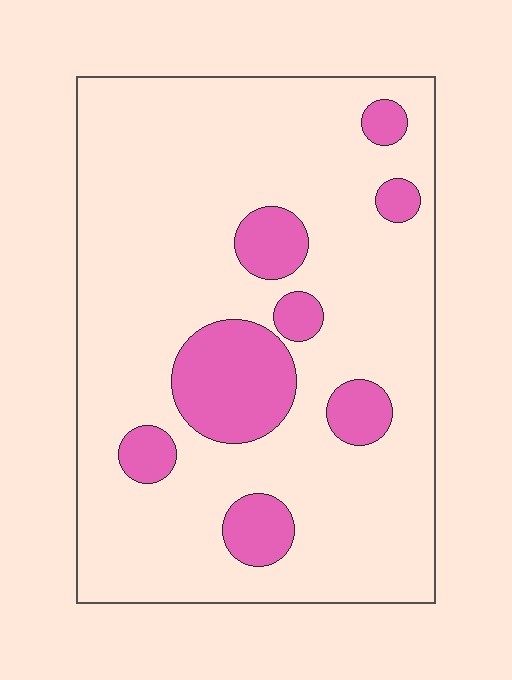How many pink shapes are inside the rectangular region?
8.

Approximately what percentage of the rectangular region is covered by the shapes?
Approximately 15%.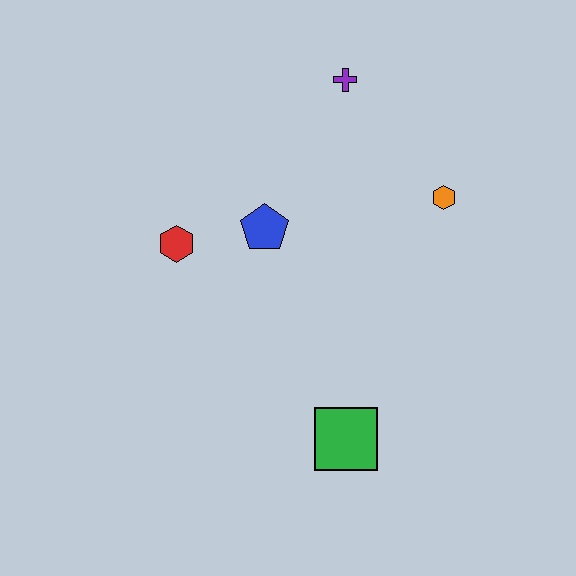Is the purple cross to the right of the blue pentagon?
Yes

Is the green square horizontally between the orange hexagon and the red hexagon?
Yes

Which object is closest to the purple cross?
The orange hexagon is closest to the purple cross.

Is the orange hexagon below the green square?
No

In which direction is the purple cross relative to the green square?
The purple cross is above the green square.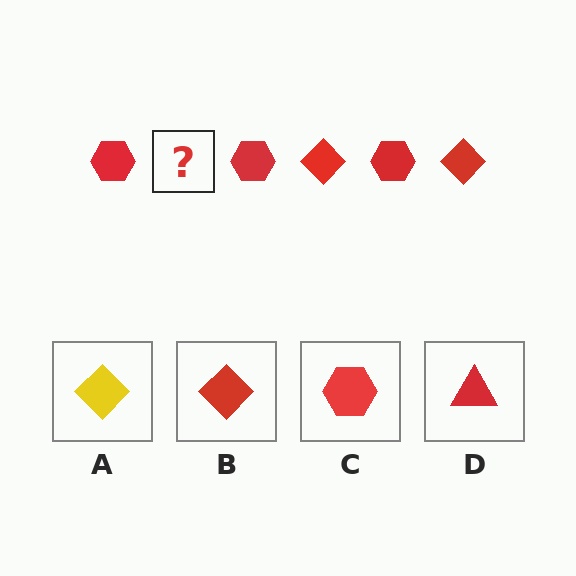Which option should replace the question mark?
Option B.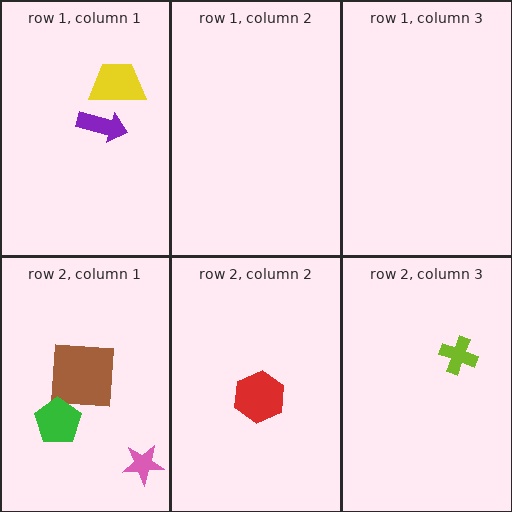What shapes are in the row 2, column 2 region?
The red hexagon.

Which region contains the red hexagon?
The row 2, column 2 region.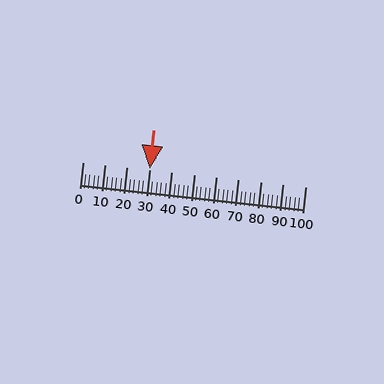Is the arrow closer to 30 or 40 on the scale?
The arrow is closer to 30.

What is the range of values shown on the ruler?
The ruler shows values from 0 to 100.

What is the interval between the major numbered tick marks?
The major tick marks are spaced 10 units apart.